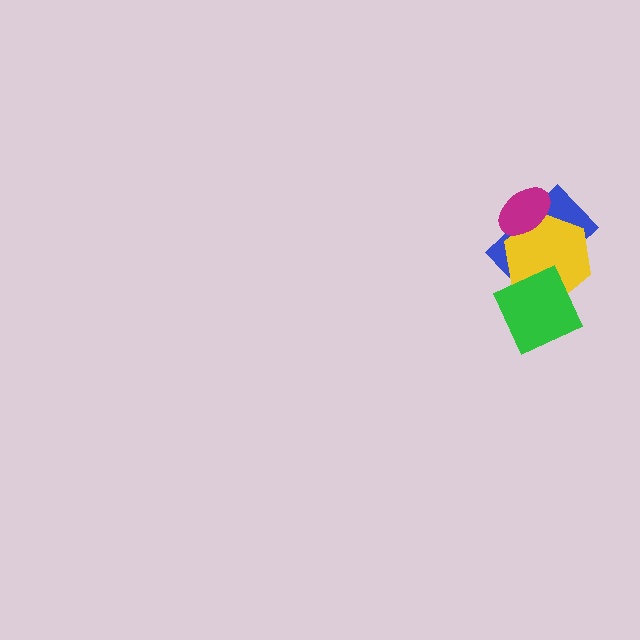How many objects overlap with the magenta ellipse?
2 objects overlap with the magenta ellipse.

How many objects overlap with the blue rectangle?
3 objects overlap with the blue rectangle.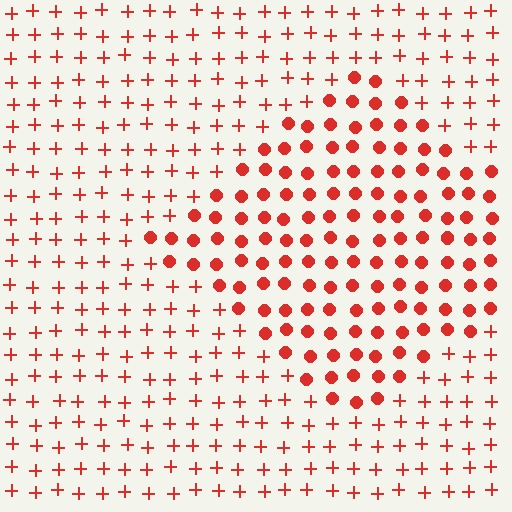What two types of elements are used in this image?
The image uses circles inside the diamond region and plus signs outside it.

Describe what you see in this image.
The image is filled with small red elements arranged in a uniform grid. A diamond-shaped region contains circles, while the surrounding area contains plus signs. The boundary is defined purely by the change in element shape.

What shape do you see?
I see a diamond.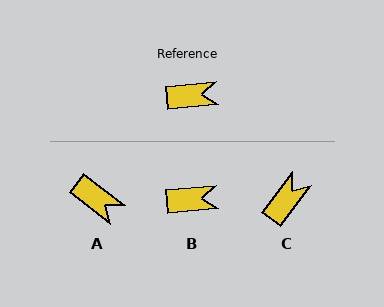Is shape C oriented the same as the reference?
No, it is off by about 48 degrees.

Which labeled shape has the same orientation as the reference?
B.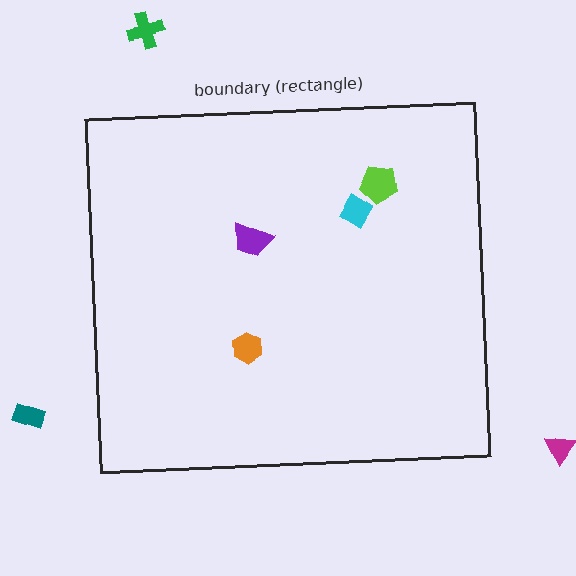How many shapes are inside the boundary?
4 inside, 3 outside.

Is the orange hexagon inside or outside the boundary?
Inside.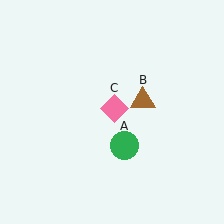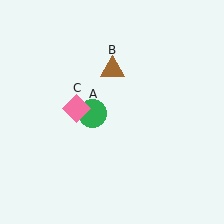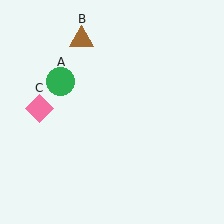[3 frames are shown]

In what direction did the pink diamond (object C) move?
The pink diamond (object C) moved left.